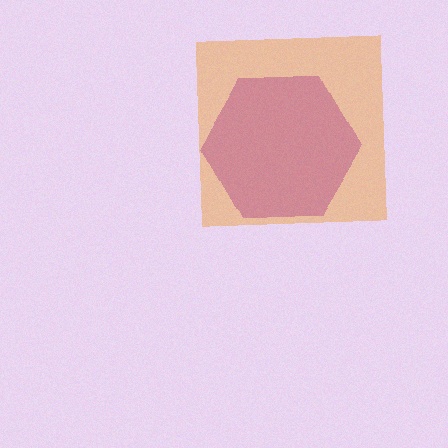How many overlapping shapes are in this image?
There are 2 overlapping shapes in the image.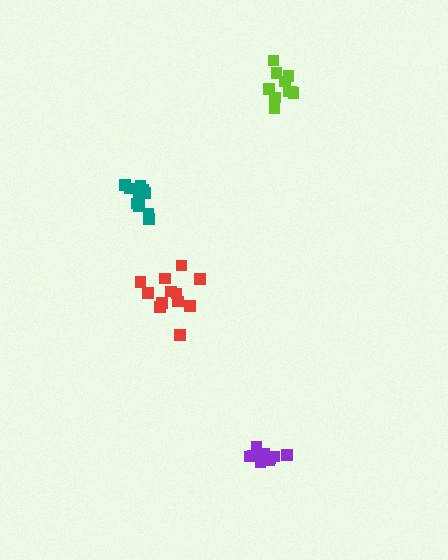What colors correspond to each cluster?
The clusters are colored: purple, teal, lime, red.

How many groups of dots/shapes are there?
There are 4 groups.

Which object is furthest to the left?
The teal cluster is leftmost.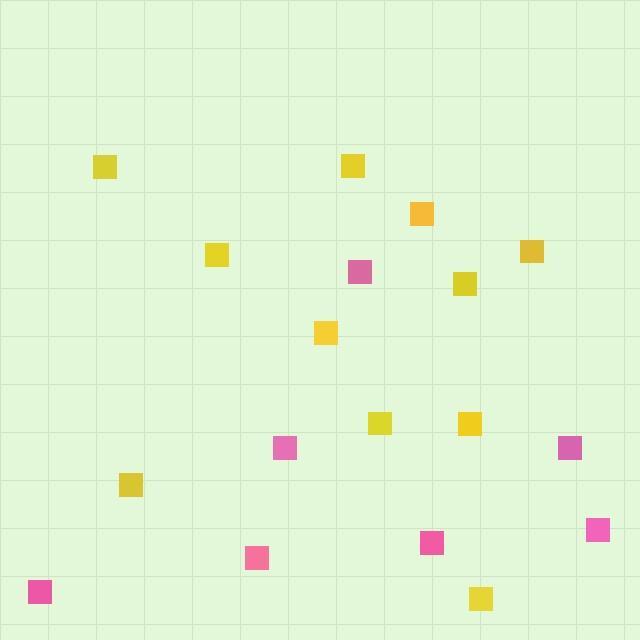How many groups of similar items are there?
There are 2 groups: one group of yellow squares (11) and one group of pink squares (7).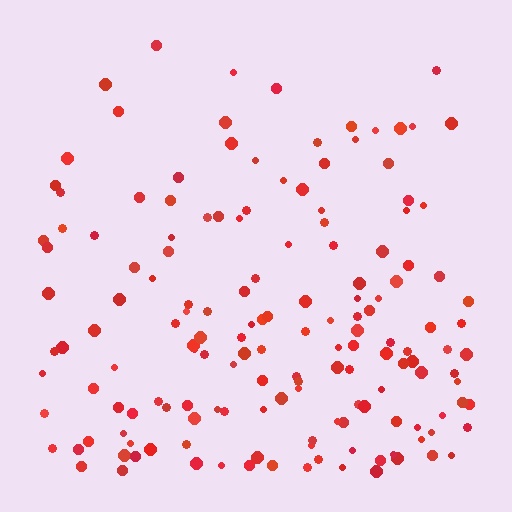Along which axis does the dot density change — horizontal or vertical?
Vertical.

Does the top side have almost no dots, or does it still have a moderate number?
Still a moderate number, just noticeably fewer than the bottom.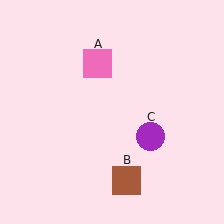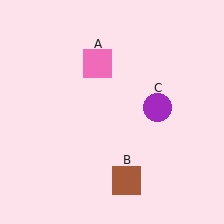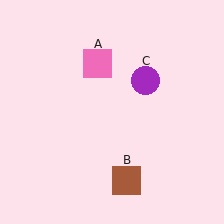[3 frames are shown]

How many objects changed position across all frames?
1 object changed position: purple circle (object C).